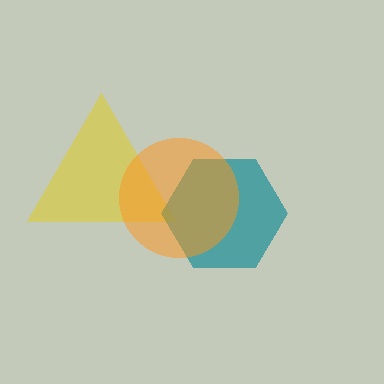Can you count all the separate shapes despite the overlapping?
Yes, there are 3 separate shapes.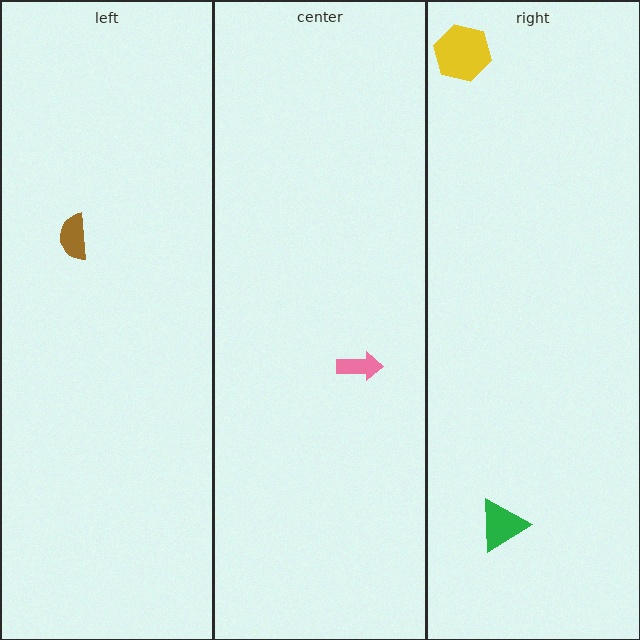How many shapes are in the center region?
1.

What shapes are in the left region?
The brown semicircle.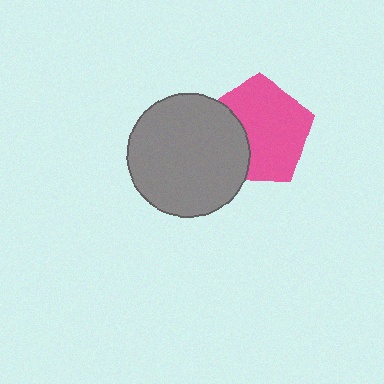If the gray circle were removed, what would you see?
You would see the complete pink pentagon.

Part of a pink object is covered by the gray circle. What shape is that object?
It is a pentagon.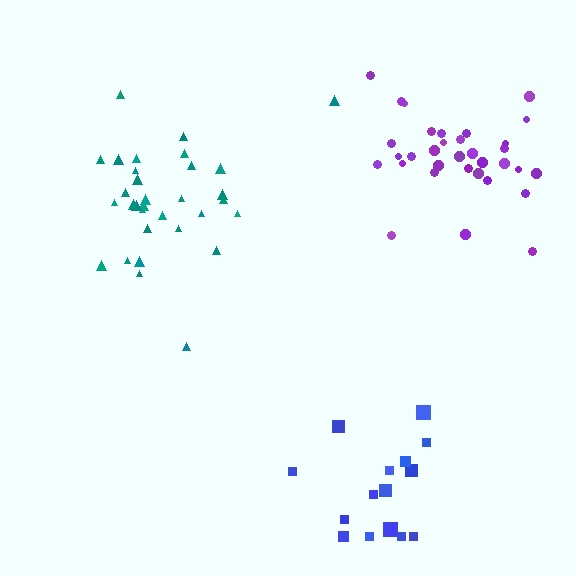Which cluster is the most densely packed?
Purple.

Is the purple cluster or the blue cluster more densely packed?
Purple.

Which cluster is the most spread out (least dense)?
Blue.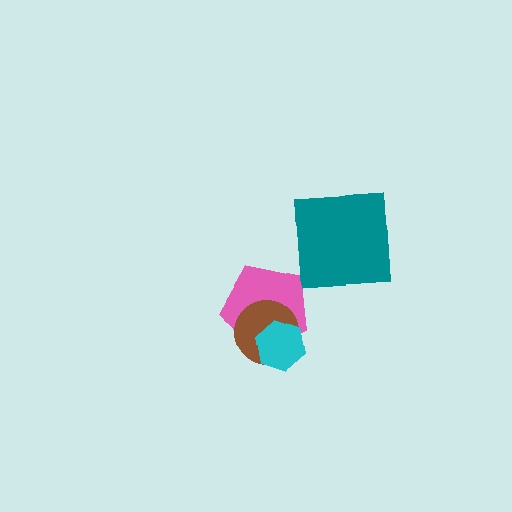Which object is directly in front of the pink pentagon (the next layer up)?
The brown circle is directly in front of the pink pentagon.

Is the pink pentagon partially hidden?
Yes, it is partially covered by another shape.